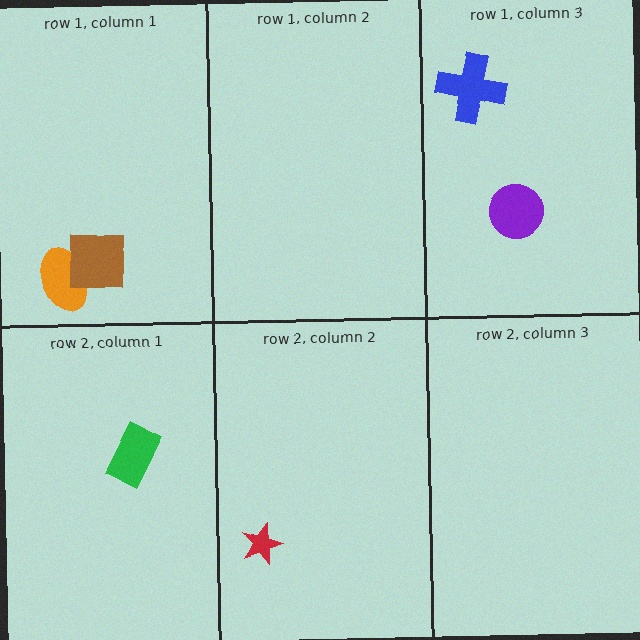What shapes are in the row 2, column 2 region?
The red star.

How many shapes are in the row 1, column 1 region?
2.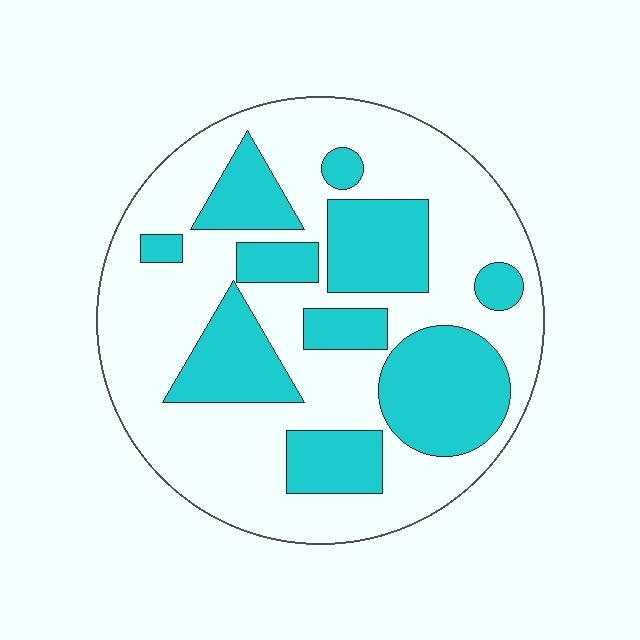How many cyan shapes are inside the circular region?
10.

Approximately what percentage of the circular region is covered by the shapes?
Approximately 35%.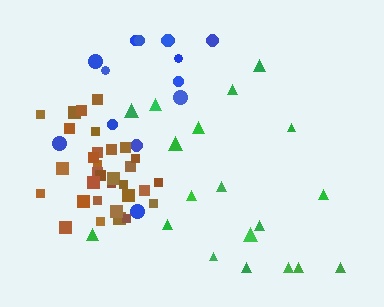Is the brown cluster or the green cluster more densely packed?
Brown.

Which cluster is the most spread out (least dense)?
Green.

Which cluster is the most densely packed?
Brown.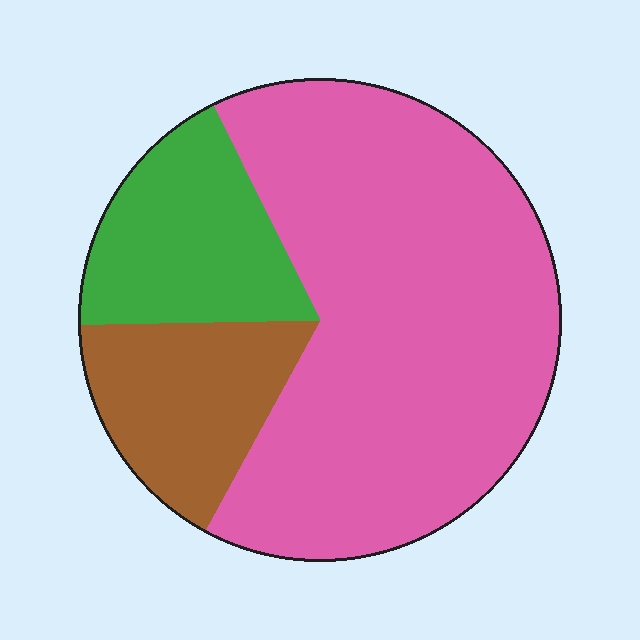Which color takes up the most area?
Pink, at roughly 65%.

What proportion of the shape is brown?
Brown covers roughly 15% of the shape.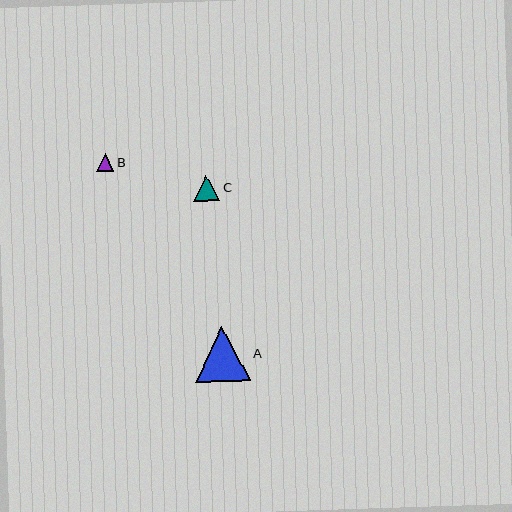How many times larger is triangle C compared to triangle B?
Triangle C is approximately 1.5 times the size of triangle B.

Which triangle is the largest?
Triangle A is the largest with a size of approximately 55 pixels.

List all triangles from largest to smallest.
From largest to smallest: A, C, B.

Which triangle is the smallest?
Triangle B is the smallest with a size of approximately 18 pixels.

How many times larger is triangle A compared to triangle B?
Triangle A is approximately 3.1 times the size of triangle B.